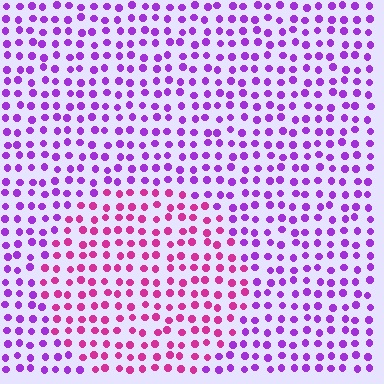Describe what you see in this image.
The image is filled with small purple elements in a uniform arrangement. A circle-shaped region is visible where the elements are tinted to a slightly different hue, forming a subtle color boundary.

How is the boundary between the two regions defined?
The boundary is defined purely by a slight shift in hue (about 40 degrees). Spacing, size, and orientation are identical on both sides.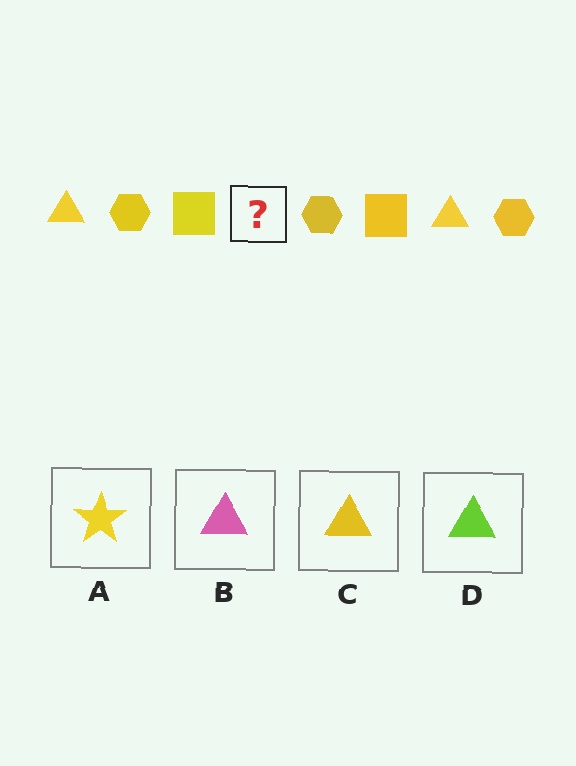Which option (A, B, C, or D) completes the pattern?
C.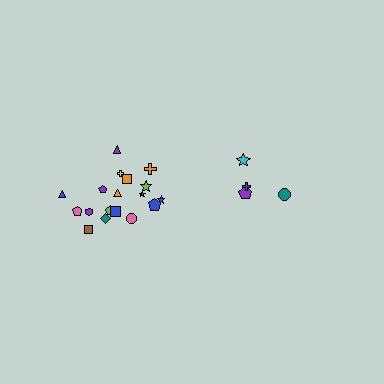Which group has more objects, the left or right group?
The left group.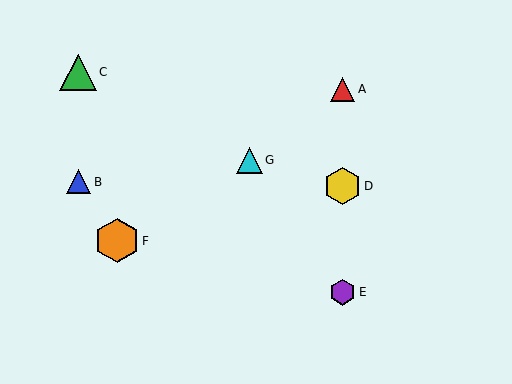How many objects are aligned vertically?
3 objects (A, D, E) are aligned vertically.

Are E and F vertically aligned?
No, E is at x≈343 and F is at x≈117.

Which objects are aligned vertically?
Objects A, D, E are aligned vertically.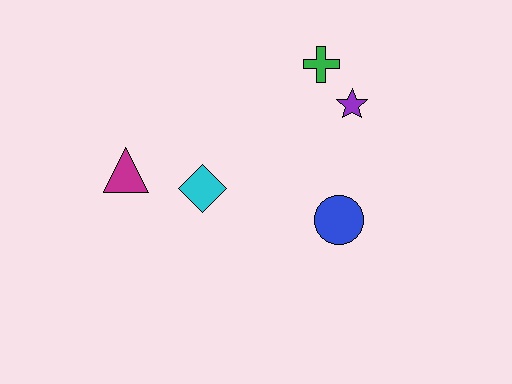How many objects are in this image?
There are 5 objects.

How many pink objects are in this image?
There are no pink objects.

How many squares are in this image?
There are no squares.